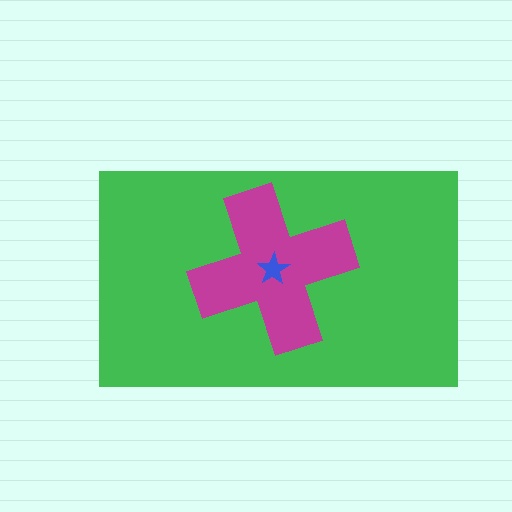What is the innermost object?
The blue star.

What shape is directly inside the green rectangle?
The magenta cross.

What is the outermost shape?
The green rectangle.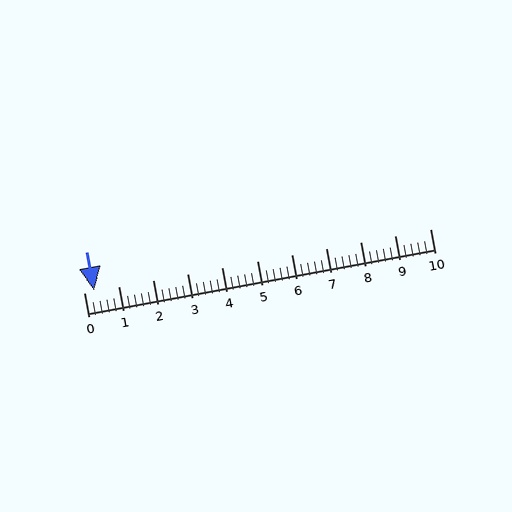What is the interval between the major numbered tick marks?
The major tick marks are spaced 1 units apart.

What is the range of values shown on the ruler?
The ruler shows values from 0 to 10.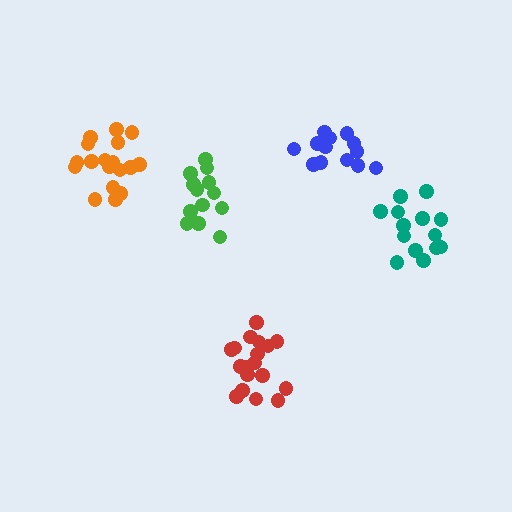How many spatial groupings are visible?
There are 5 spatial groupings.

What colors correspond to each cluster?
The clusters are colored: green, red, orange, blue, teal.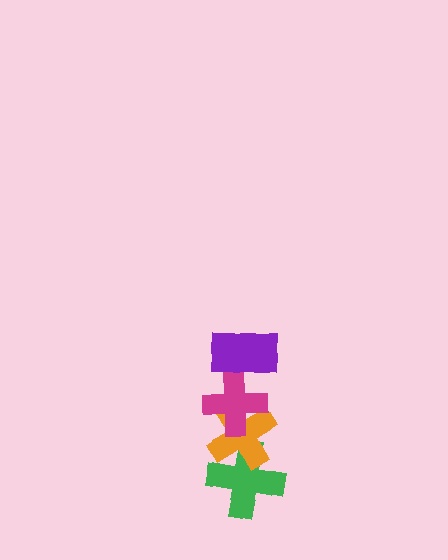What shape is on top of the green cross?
The orange cross is on top of the green cross.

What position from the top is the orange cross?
The orange cross is 3rd from the top.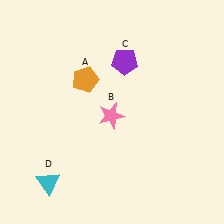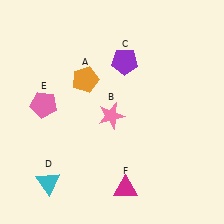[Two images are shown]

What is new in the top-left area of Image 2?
A pink pentagon (E) was added in the top-left area of Image 2.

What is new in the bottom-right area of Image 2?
A magenta triangle (F) was added in the bottom-right area of Image 2.